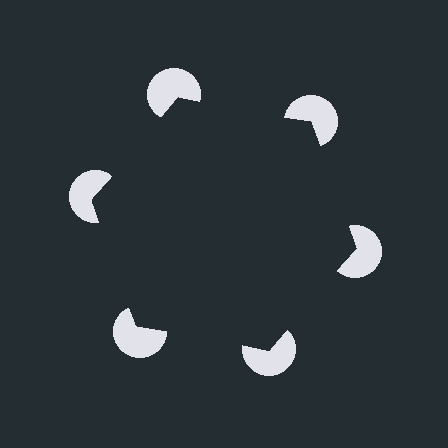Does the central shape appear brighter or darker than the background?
It typically appears slightly darker than the background, even though no actual brightness change is drawn.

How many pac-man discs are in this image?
There are 6 — one at each vertex of the illusory hexagon.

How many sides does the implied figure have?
6 sides.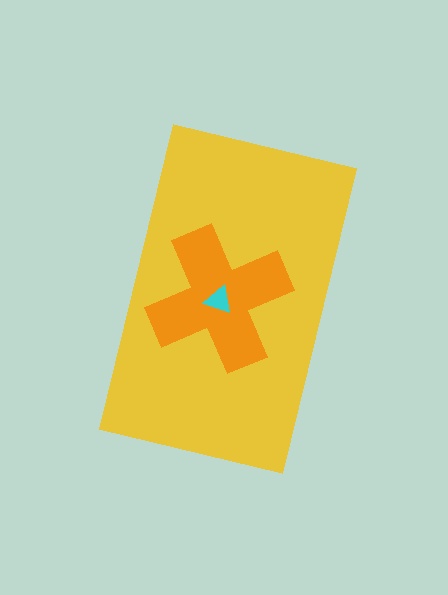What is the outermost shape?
The yellow rectangle.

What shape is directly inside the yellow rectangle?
The orange cross.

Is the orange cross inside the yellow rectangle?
Yes.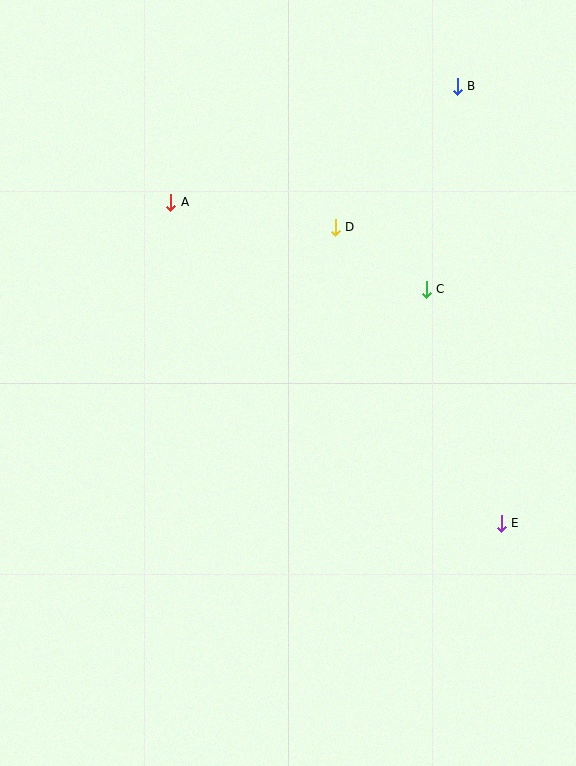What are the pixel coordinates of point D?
Point D is at (335, 227).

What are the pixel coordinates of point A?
Point A is at (171, 202).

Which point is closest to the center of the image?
Point D at (335, 227) is closest to the center.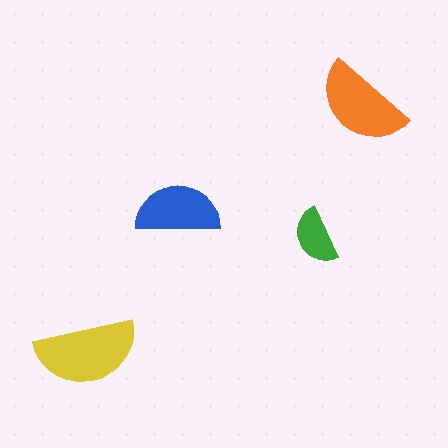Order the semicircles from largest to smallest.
the yellow one, the orange one, the blue one, the green one.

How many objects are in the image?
There are 4 objects in the image.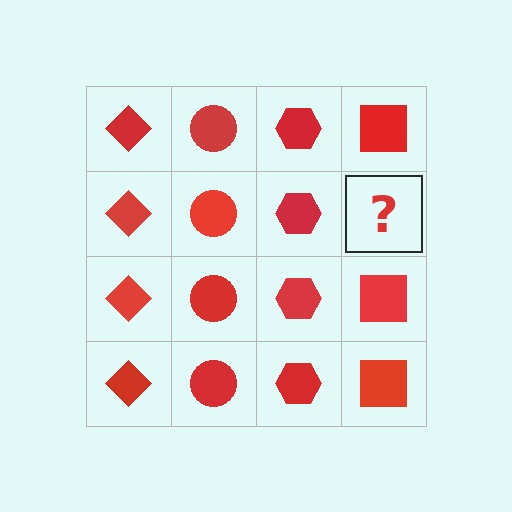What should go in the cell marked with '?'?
The missing cell should contain a red square.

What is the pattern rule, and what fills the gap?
The rule is that each column has a consistent shape. The gap should be filled with a red square.